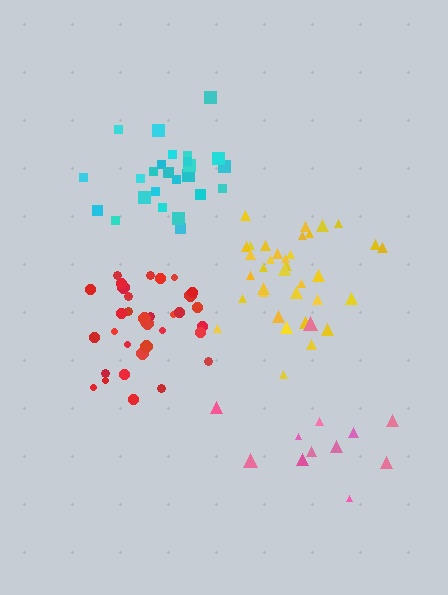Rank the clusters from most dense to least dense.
red, cyan, yellow, pink.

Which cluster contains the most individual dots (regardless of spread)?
Yellow (35).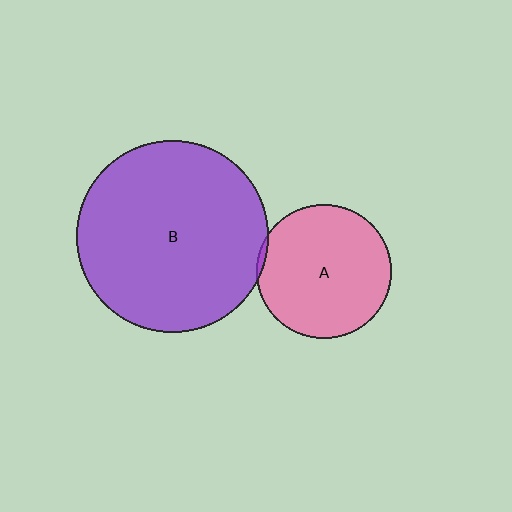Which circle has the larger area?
Circle B (purple).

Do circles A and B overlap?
Yes.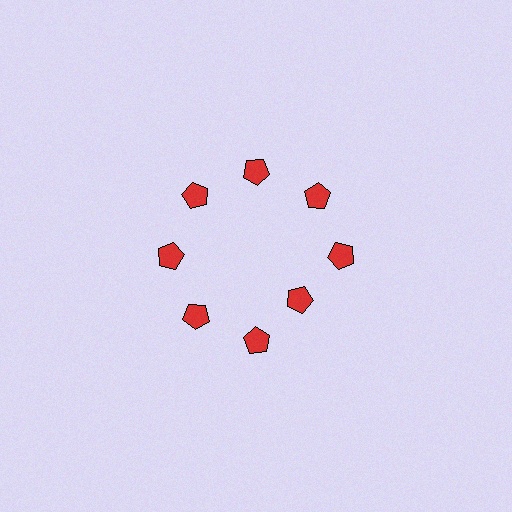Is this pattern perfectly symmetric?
No. The 8 red pentagons are arranged in a ring, but one element near the 4 o'clock position is pulled inward toward the center, breaking the 8-fold rotational symmetry.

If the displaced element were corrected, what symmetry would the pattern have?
It would have 8-fold rotational symmetry — the pattern would map onto itself every 45 degrees.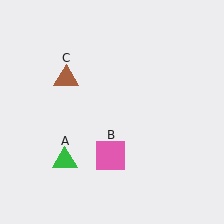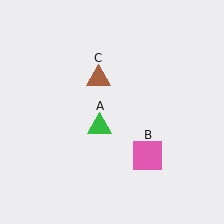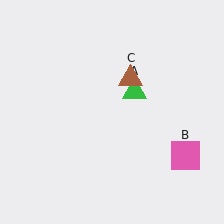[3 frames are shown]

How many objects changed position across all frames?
3 objects changed position: green triangle (object A), pink square (object B), brown triangle (object C).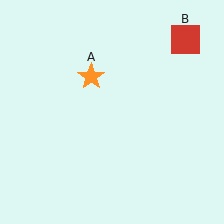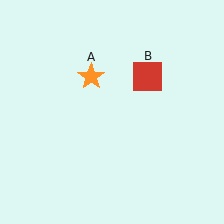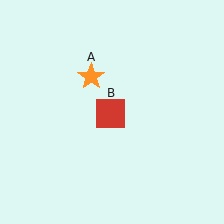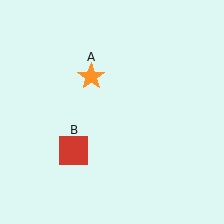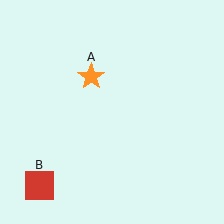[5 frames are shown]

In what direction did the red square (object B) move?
The red square (object B) moved down and to the left.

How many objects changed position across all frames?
1 object changed position: red square (object B).